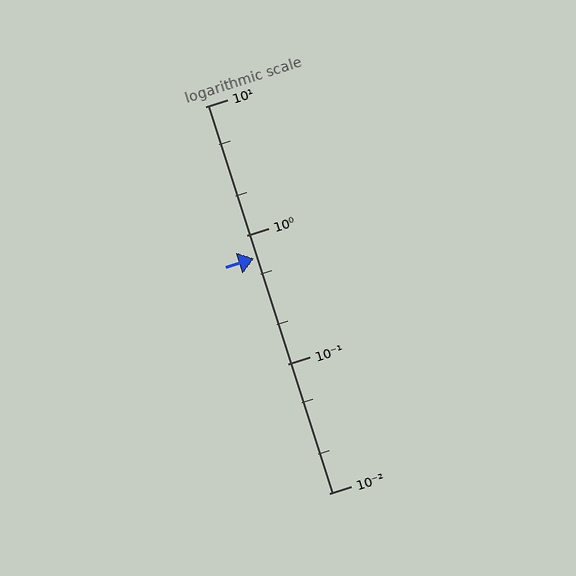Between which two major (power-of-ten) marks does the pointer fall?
The pointer is between 0.1 and 1.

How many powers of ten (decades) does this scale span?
The scale spans 3 decades, from 0.01 to 10.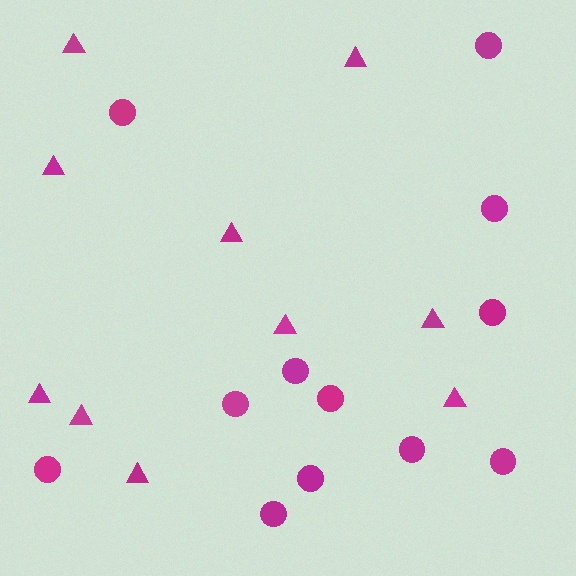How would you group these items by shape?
There are 2 groups: one group of triangles (10) and one group of circles (12).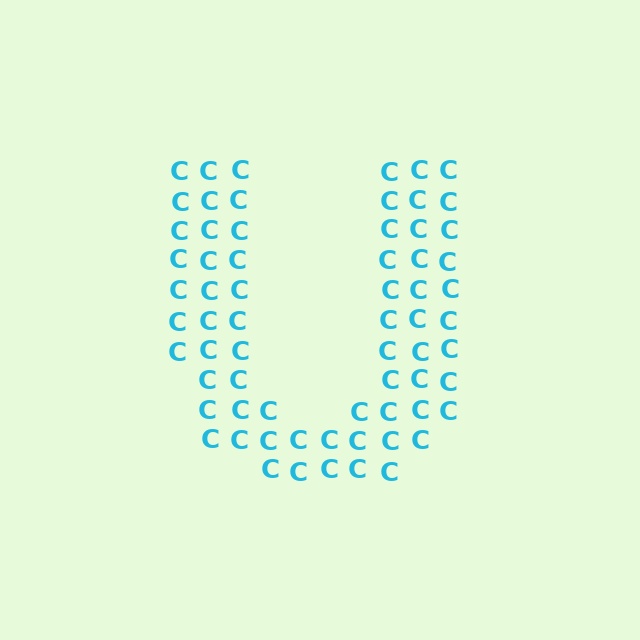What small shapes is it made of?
It is made of small letter C's.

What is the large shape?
The large shape is the letter U.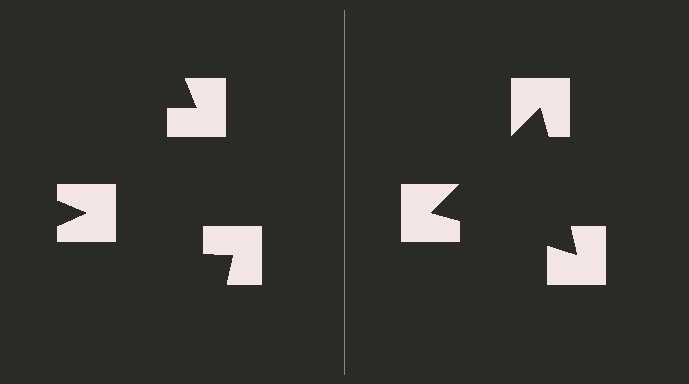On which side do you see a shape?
An illusory triangle appears on the right side. On the left side the wedge cuts are rotated, so no coherent shape forms.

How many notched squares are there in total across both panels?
6 — 3 on each side.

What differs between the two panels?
The notched squares are positioned identically on both sides; only the wedge orientations differ. On the right they align to a triangle; on the left they are misaligned.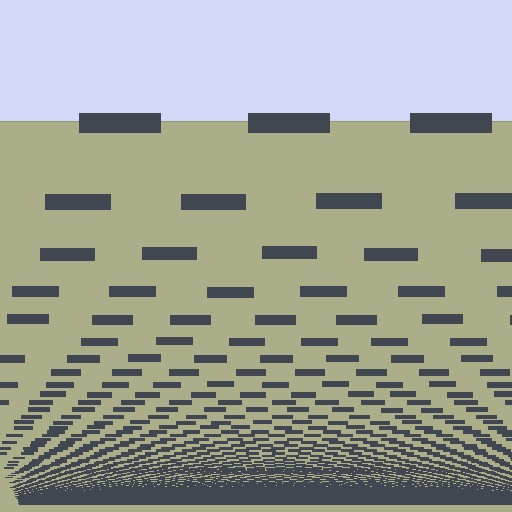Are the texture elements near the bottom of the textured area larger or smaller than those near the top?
Smaller. The gradient is inverted — elements near the bottom are smaller and denser.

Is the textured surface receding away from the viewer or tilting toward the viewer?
The surface appears to tilt toward the viewer. Texture elements get larger and sparser toward the top.